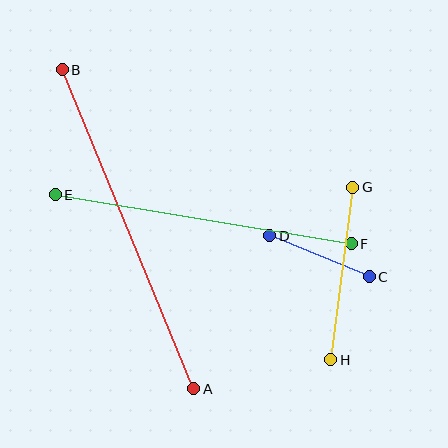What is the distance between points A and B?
The distance is approximately 345 pixels.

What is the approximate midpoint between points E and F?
The midpoint is at approximately (203, 219) pixels.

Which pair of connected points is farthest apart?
Points A and B are farthest apart.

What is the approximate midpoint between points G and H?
The midpoint is at approximately (342, 274) pixels.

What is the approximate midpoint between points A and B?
The midpoint is at approximately (128, 229) pixels.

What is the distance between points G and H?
The distance is approximately 174 pixels.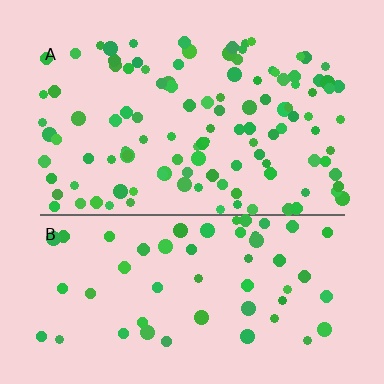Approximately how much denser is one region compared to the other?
Approximately 2.1× — region A over region B.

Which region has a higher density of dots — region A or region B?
A (the top).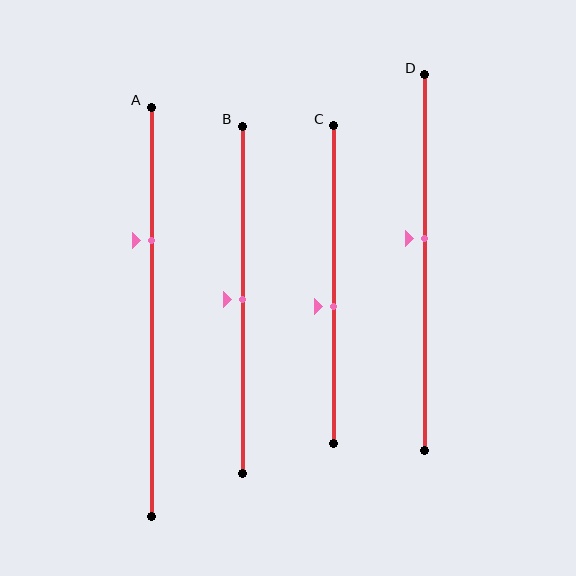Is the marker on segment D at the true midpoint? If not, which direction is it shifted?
No, the marker on segment D is shifted upward by about 6% of the segment length.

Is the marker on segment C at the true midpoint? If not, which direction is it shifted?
No, the marker on segment C is shifted downward by about 7% of the segment length.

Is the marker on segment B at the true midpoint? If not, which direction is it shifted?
Yes, the marker on segment B is at the true midpoint.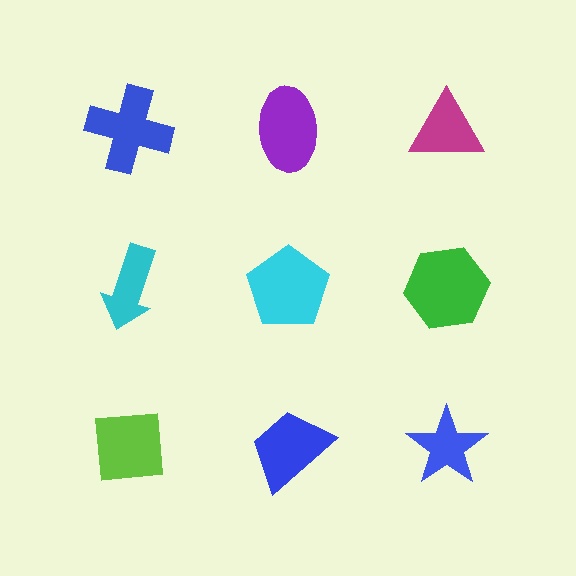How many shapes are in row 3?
3 shapes.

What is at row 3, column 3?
A blue star.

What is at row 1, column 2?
A purple ellipse.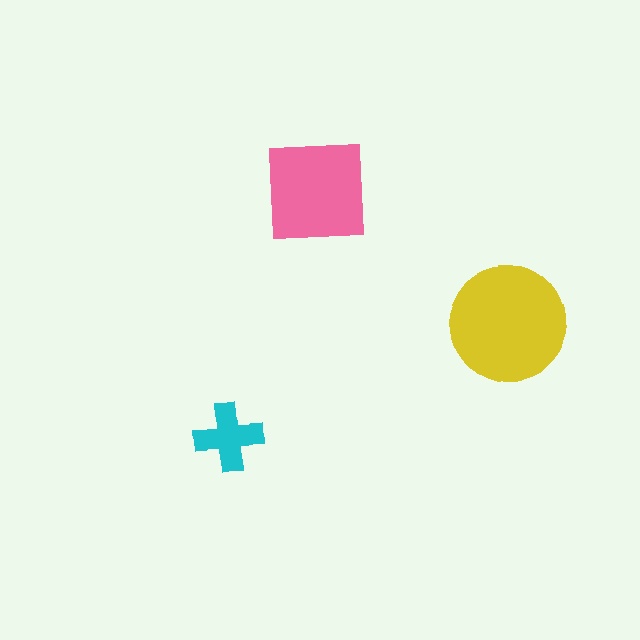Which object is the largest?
The yellow circle.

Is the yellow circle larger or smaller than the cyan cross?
Larger.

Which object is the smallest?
The cyan cross.